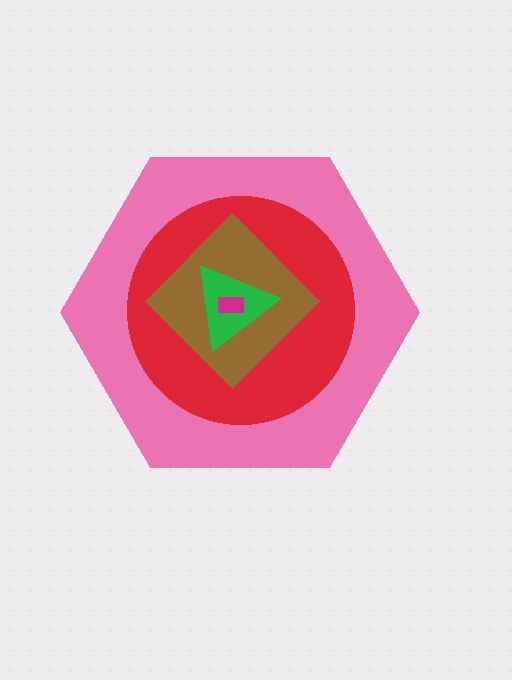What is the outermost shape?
The pink hexagon.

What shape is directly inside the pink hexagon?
The red circle.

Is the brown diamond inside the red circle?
Yes.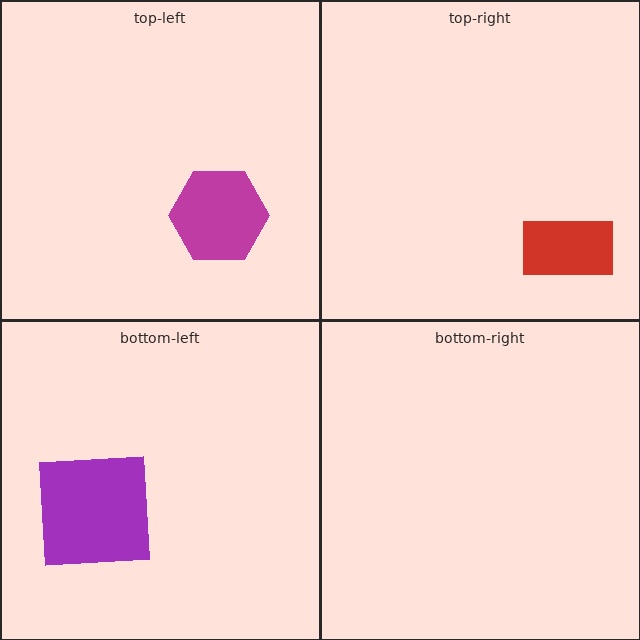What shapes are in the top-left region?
The magenta hexagon.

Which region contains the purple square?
The bottom-left region.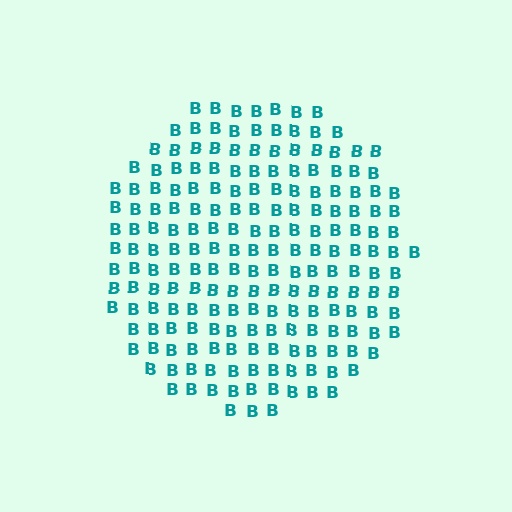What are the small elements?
The small elements are letter B's.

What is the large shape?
The large shape is a circle.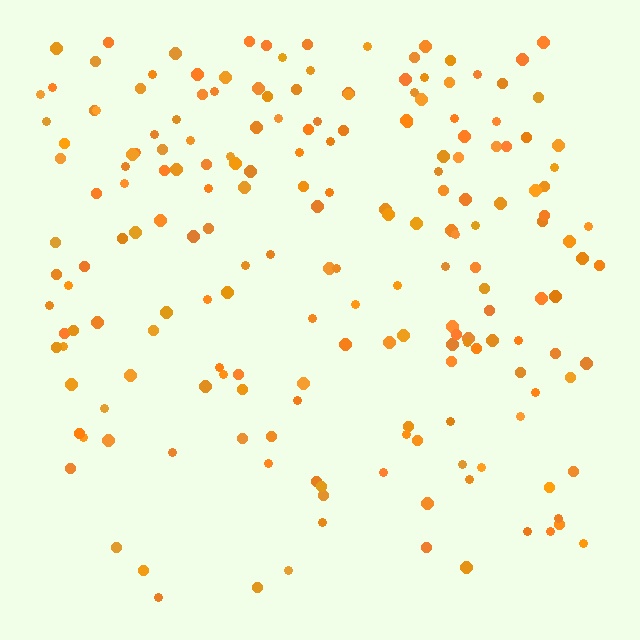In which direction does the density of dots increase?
From bottom to top, with the top side densest.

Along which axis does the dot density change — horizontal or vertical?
Vertical.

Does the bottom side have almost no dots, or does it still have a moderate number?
Still a moderate number, just noticeably fewer than the top.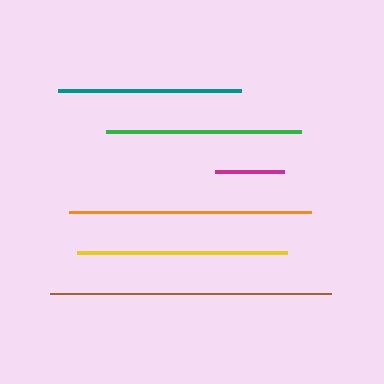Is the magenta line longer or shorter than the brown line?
The brown line is longer than the magenta line.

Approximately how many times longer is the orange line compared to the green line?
The orange line is approximately 1.2 times the length of the green line.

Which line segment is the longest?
The brown line is the longest at approximately 282 pixels.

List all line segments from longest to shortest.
From longest to shortest: brown, orange, yellow, green, teal, magenta.